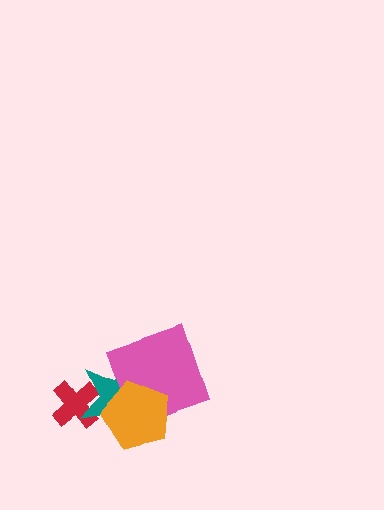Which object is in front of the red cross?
The teal star is in front of the red cross.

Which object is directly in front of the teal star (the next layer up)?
The pink square is directly in front of the teal star.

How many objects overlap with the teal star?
3 objects overlap with the teal star.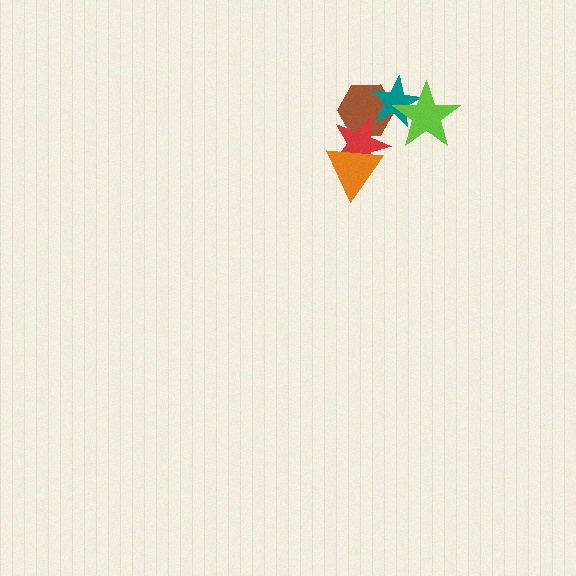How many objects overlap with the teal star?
2 objects overlap with the teal star.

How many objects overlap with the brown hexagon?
2 objects overlap with the brown hexagon.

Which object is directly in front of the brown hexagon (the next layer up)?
The teal star is directly in front of the brown hexagon.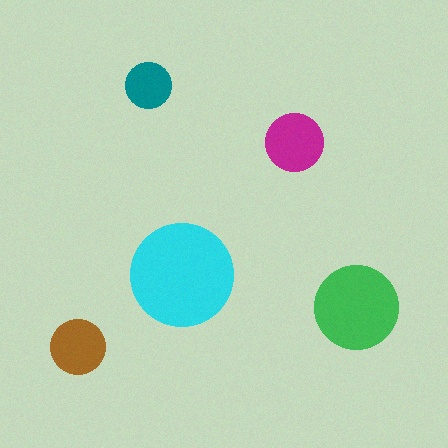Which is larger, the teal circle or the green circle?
The green one.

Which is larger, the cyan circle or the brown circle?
The cyan one.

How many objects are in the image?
There are 5 objects in the image.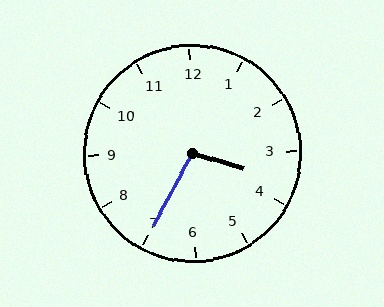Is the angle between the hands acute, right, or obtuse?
It is obtuse.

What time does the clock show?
3:35.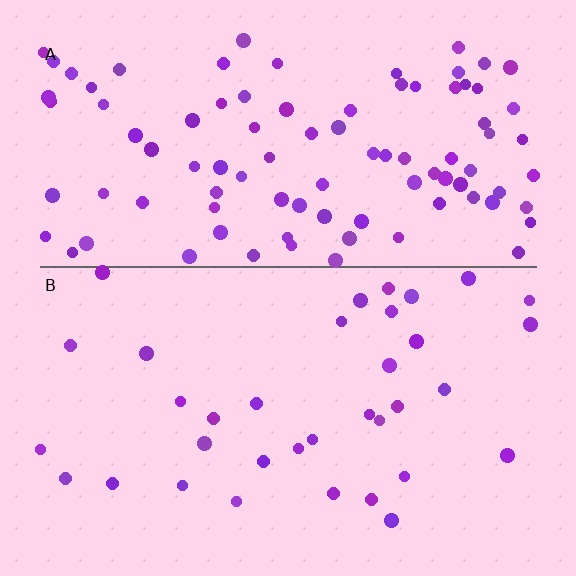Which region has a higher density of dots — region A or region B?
A (the top).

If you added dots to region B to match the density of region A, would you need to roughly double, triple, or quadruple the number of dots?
Approximately triple.